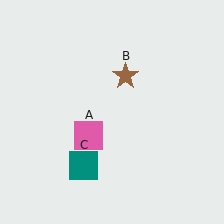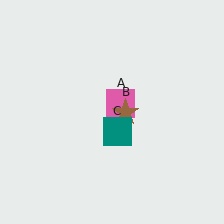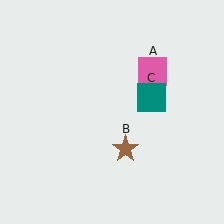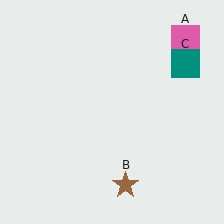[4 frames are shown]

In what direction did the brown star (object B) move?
The brown star (object B) moved down.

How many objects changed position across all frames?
3 objects changed position: pink square (object A), brown star (object B), teal square (object C).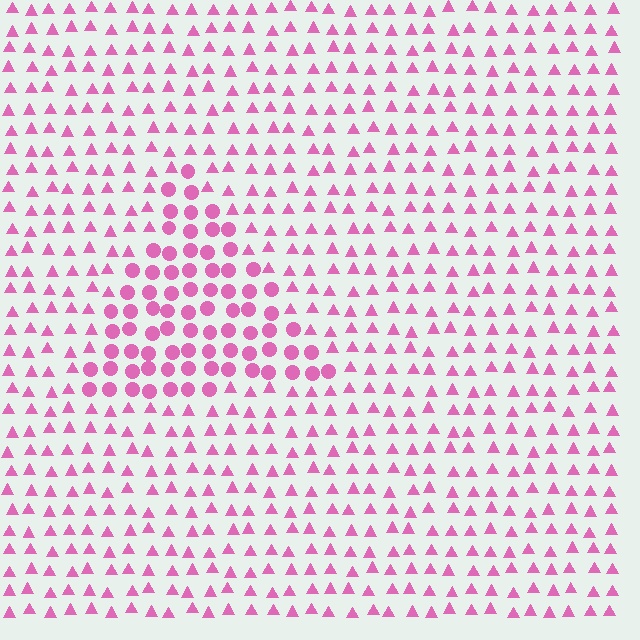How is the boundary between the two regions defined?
The boundary is defined by a change in element shape: circles inside vs. triangles outside. All elements share the same color and spacing.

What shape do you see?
I see a triangle.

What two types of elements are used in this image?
The image uses circles inside the triangle region and triangles outside it.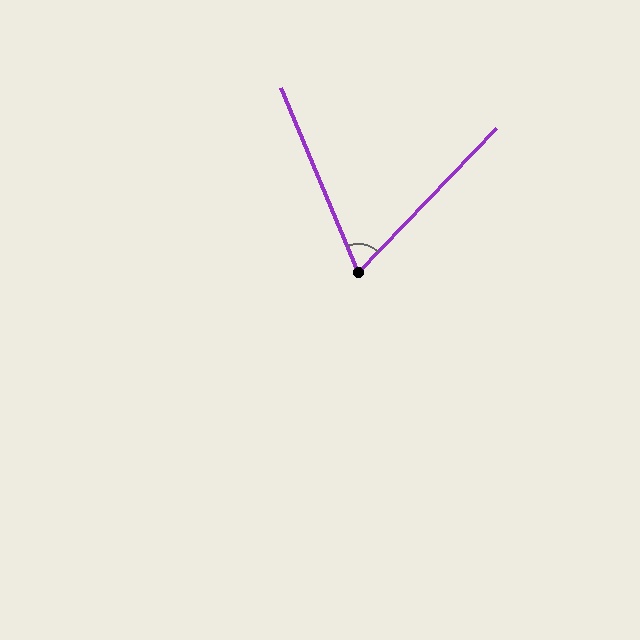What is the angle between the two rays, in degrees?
Approximately 66 degrees.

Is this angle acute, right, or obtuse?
It is acute.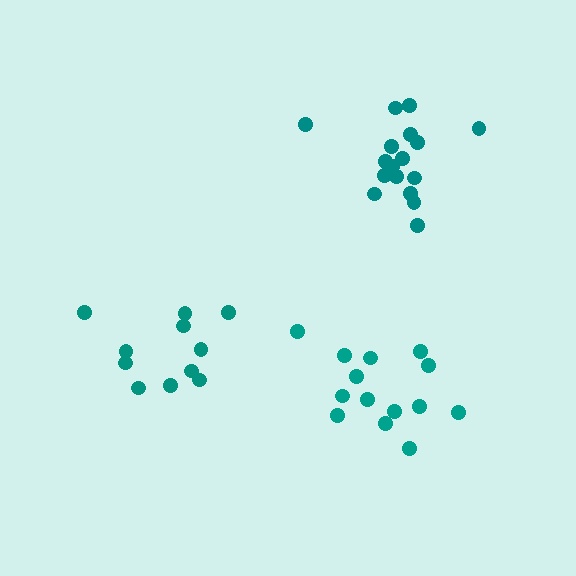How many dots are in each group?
Group 1: 17 dots, Group 2: 14 dots, Group 3: 11 dots (42 total).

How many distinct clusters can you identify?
There are 3 distinct clusters.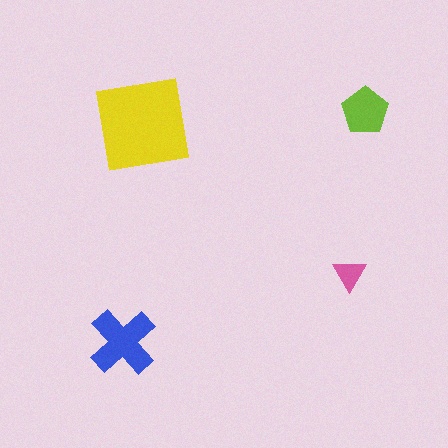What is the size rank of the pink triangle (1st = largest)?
4th.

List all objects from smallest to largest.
The pink triangle, the lime pentagon, the blue cross, the yellow square.